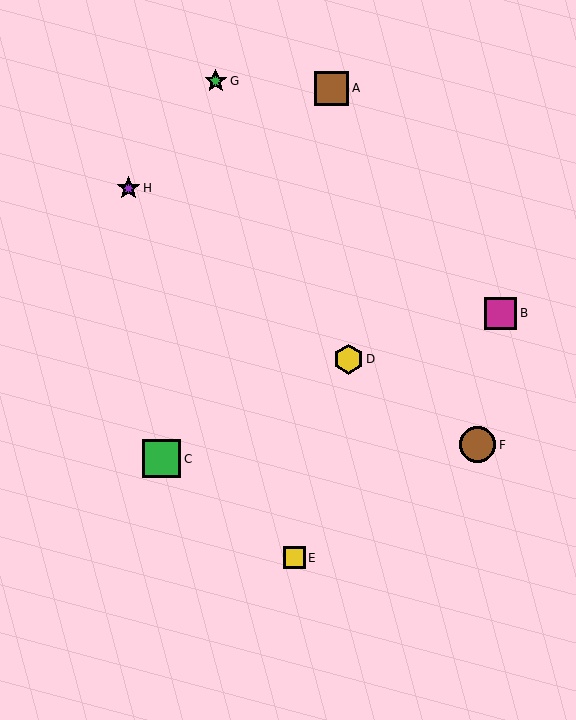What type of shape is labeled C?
Shape C is a green square.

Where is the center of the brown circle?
The center of the brown circle is at (478, 445).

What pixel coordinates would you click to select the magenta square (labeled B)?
Click at (500, 313) to select the magenta square B.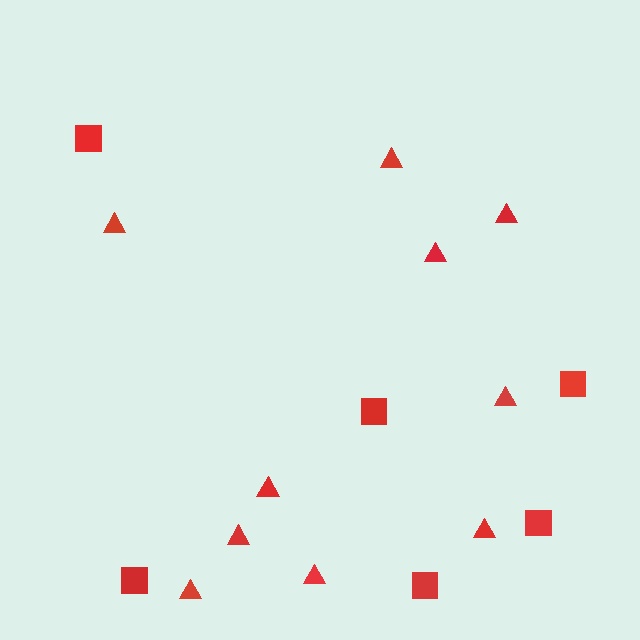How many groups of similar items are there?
There are 2 groups: one group of squares (6) and one group of triangles (10).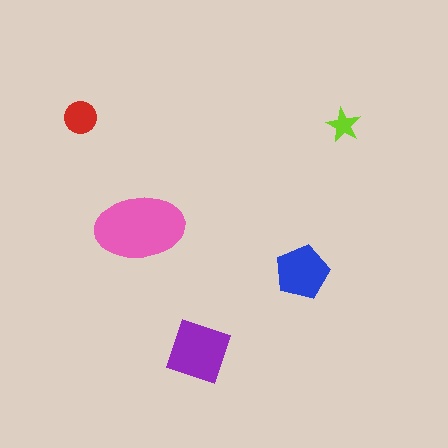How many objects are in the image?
There are 5 objects in the image.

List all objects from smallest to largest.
The lime star, the red circle, the blue pentagon, the purple diamond, the pink ellipse.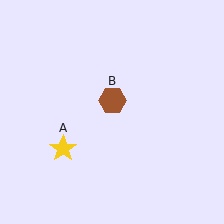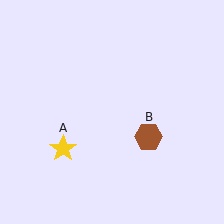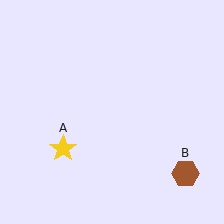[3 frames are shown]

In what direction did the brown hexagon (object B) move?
The brown hexagon (object B) moved down and to the right.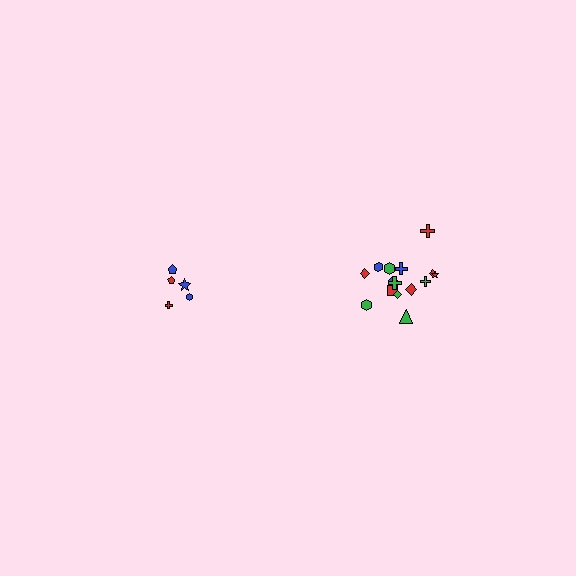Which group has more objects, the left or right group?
The right group.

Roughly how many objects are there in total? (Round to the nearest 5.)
Roughly 20 objects in total.